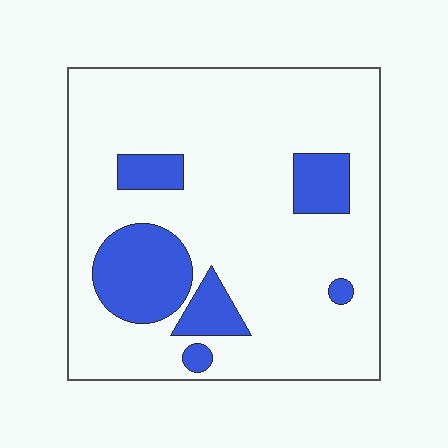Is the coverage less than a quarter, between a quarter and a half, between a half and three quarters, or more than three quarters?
Less than a quarter.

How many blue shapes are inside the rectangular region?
6.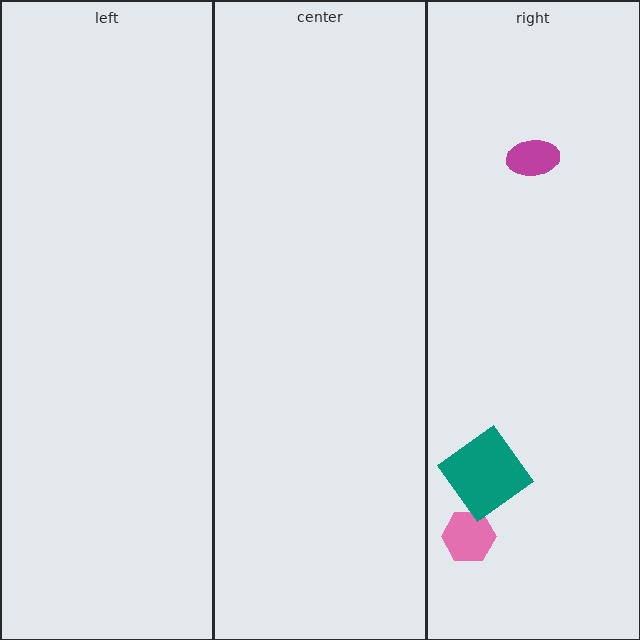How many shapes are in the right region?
3.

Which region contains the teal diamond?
The right region.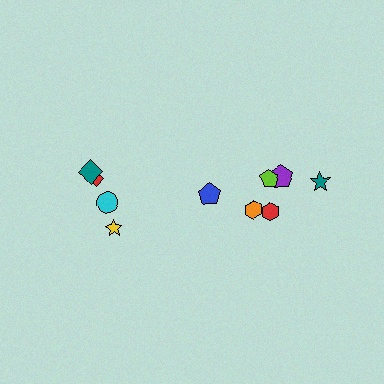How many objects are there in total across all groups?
There are 10 objects.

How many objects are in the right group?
There are 6 objects.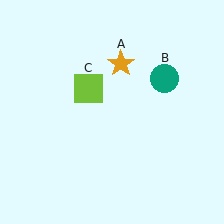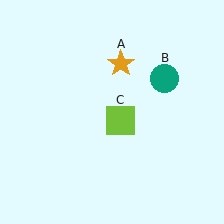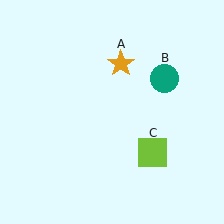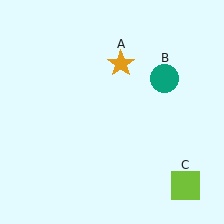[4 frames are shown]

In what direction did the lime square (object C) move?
The lime square (object C) moved down and to the right.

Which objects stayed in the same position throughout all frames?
Orange star (object A) and teal circle (object B) remained stationary.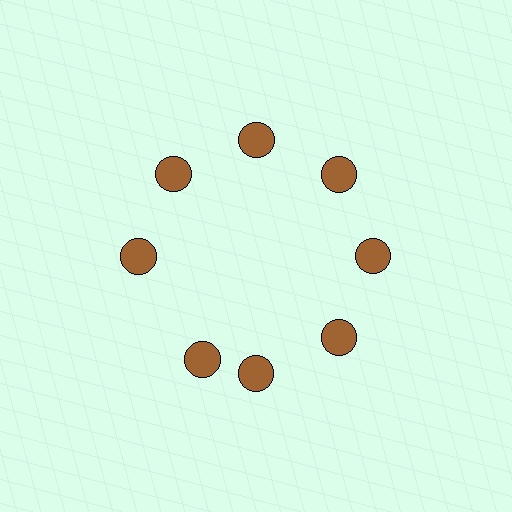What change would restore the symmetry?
The symmetry would be restored by rotating it back into even spacing with its neighbors so that all 8 circles sit at equal angles and equal distance from the center.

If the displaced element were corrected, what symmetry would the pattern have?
It would have 8-fold rotational symmetry — the pattern would map onto itself every 45 degrees.